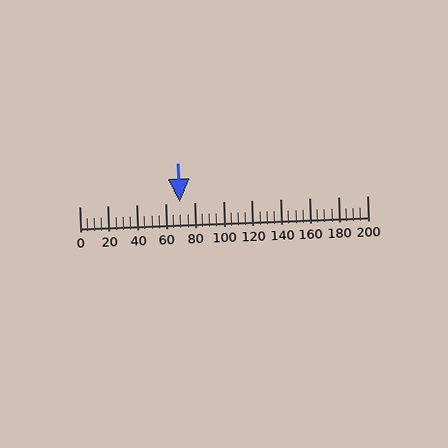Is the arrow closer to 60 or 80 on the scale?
The arrow is closer to 80.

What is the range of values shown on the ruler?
The ruler shows values from 0 to 200.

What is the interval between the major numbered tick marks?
The major tick marks are spaced 20 units apart.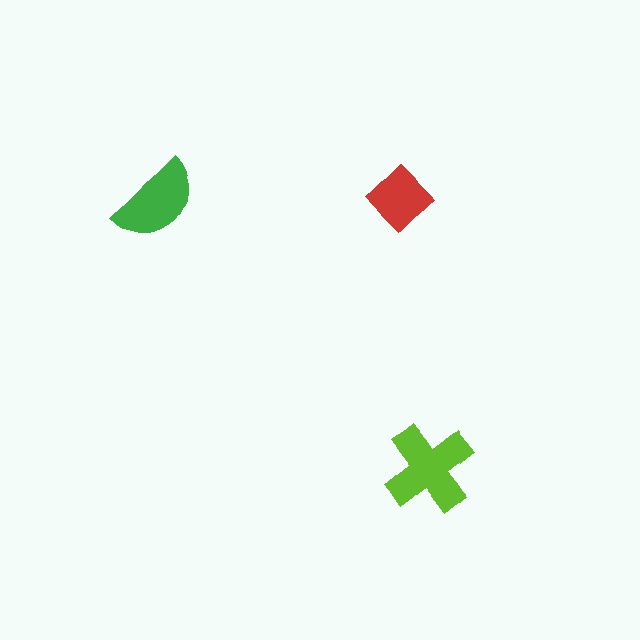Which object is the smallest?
The red diamond.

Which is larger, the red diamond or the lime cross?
The lime cross.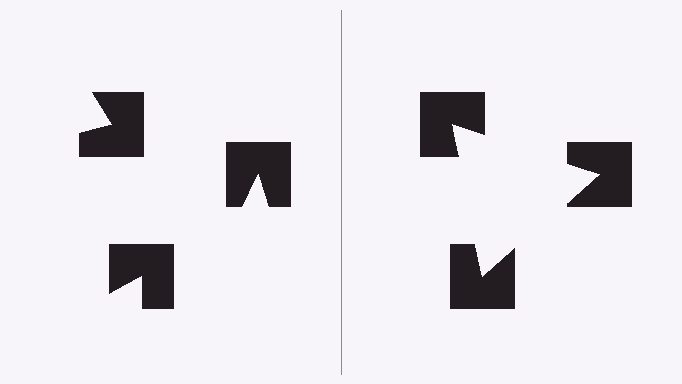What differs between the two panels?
The notched squares are positioned identically on both sides; only the wedge orientations differ. On the right they align to a triangle; on the left they are misaligned.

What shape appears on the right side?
An illusory triangle.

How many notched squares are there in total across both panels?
6 — 3 on each side.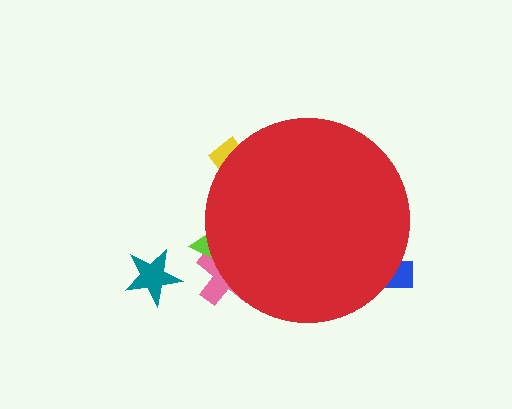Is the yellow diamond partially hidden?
Yes, the yellow diamond is partially hidden behind the red circle.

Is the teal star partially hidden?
No, the teal star is fully visible.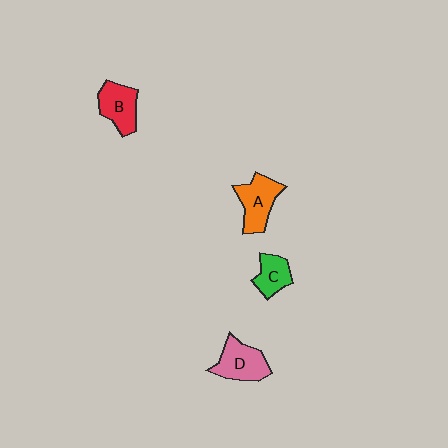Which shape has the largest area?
Shape A (orange).